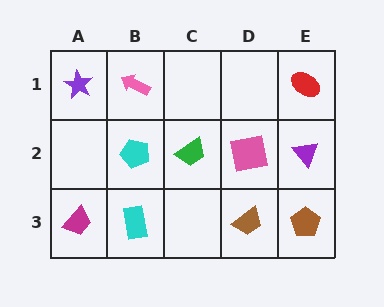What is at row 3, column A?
A magenta trapezoid.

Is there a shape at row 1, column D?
No, that cell is empty.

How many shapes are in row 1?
3 shapes.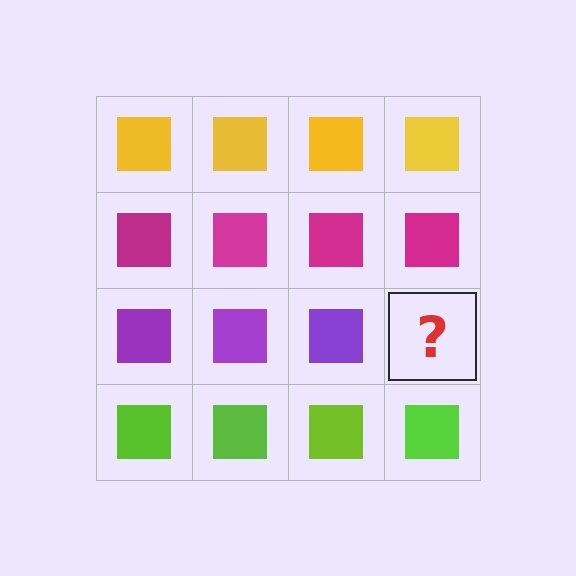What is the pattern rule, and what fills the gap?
The rule is that each row has a consistent color. The gap should be filled with a purple square.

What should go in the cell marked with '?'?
The missing cell should contain a purple square.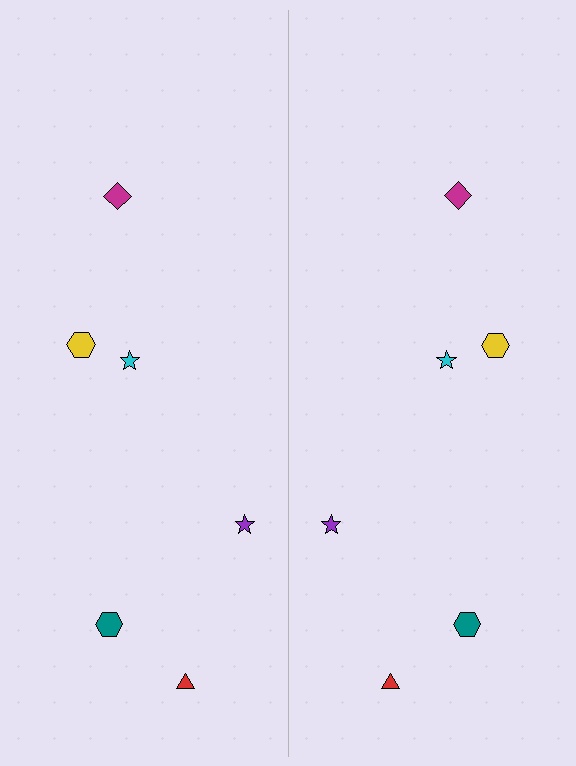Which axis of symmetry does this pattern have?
The pattern has a vertical axis of symmetry running through the center of the image.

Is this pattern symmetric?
Yes, this pattern has bilateral (reflection) symmetry.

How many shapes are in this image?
There are 12 shapes in this image.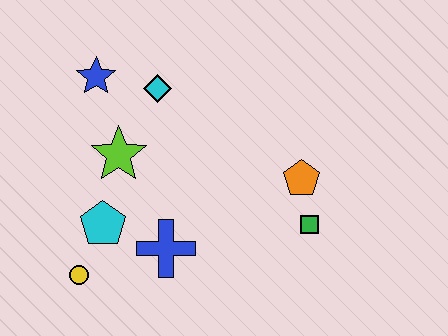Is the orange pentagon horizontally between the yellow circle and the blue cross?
No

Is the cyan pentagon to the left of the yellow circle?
No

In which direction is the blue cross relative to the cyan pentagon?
The blue cross is to the right of the cyan pentagon.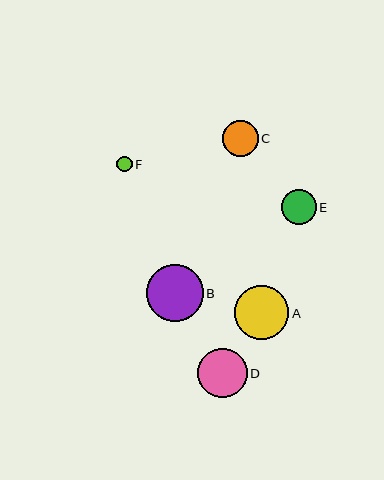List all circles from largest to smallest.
From largest to smallest: B, A, D, C, E, F.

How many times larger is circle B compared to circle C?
Circle B is approximately 1.5 times the size of circle C.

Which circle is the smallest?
Circle F is the smallest with a size of approximately 16 pixels.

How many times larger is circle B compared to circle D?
Circle B is approximately 1.1 times the size of circle D.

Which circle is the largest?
Circle B is the largest with a size of approximately 56 pixels.